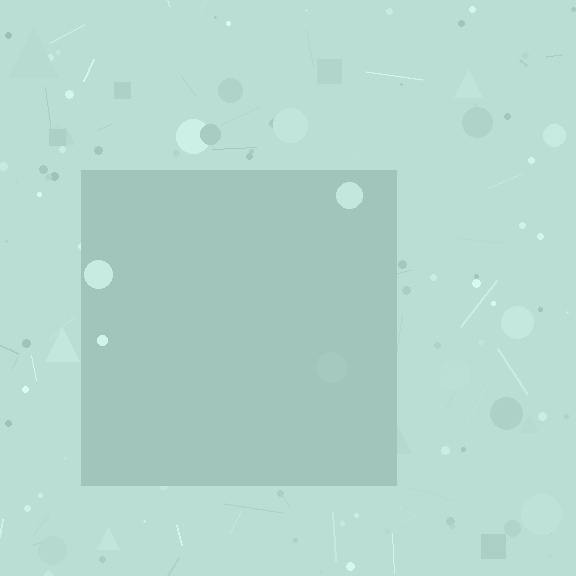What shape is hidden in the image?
A square is hidden in the image.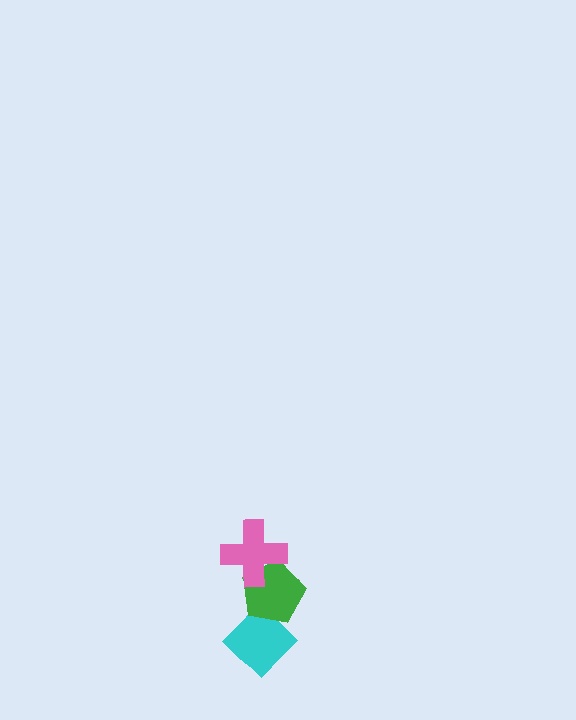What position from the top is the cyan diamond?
The cyan diamond is 3rd from the top.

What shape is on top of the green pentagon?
The pink cross is on top of the green pentagon.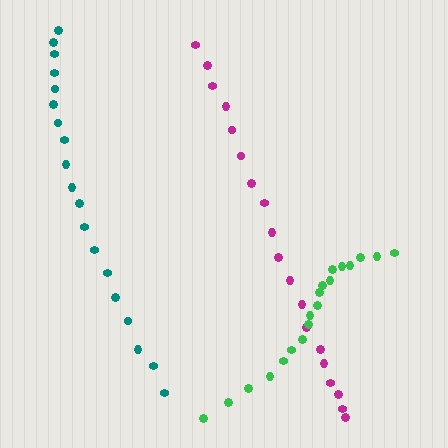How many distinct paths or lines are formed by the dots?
There are 3 distinct paths.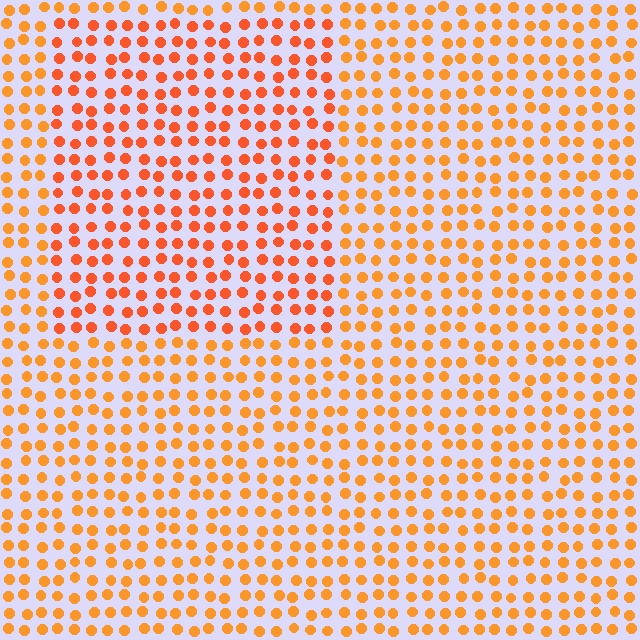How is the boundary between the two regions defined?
The boundary is defined purely by a slight shift in hue (about 19 degrees). Spacing, size, and orientation are identical on both sides.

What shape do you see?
I see a rectangle.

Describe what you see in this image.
The image is filled with small orange elements in a uniform arrangement. A rectangle-shaped region is visible where the elements are tinted to a slightly different hue, forming a subtle color boundary.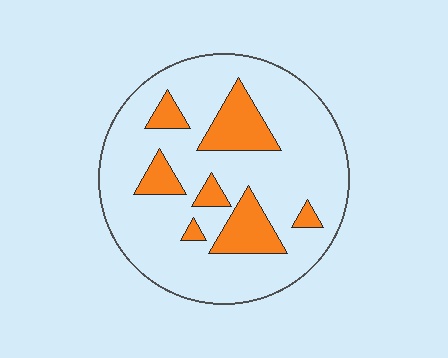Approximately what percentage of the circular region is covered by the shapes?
Approximately 20%.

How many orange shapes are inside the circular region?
7.